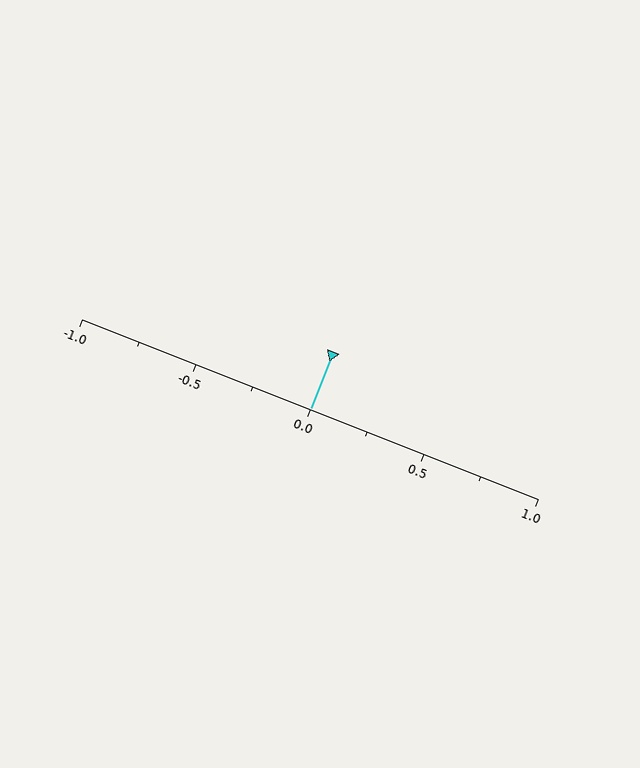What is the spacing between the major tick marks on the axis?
The major ticks are spaced 0.5 apart.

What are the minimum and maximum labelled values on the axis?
The axis runs from -1.0 to 1.0.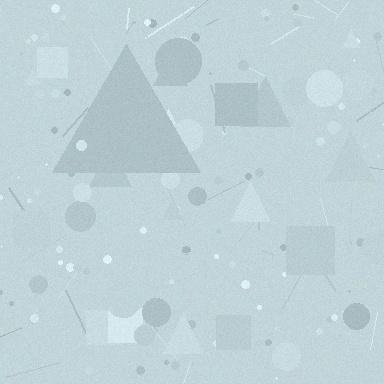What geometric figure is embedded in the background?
A triangle is embedded in the background.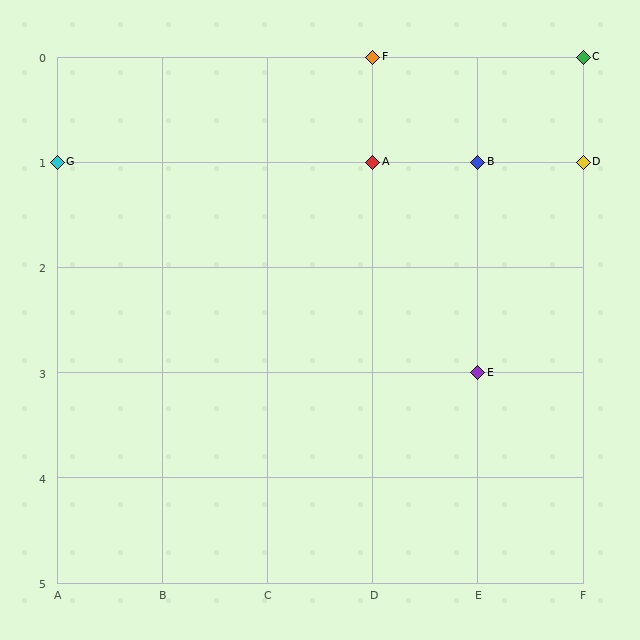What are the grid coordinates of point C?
Point C is at grid coordinates (F, 0).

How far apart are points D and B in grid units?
Points D and B are 1 column apart.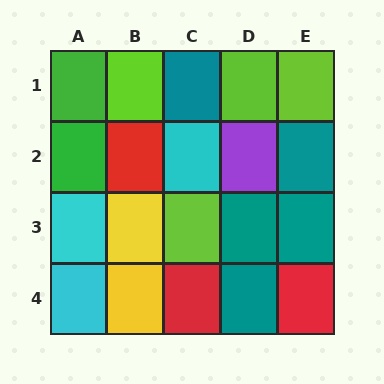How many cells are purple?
1 cell is purple.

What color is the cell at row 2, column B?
Red.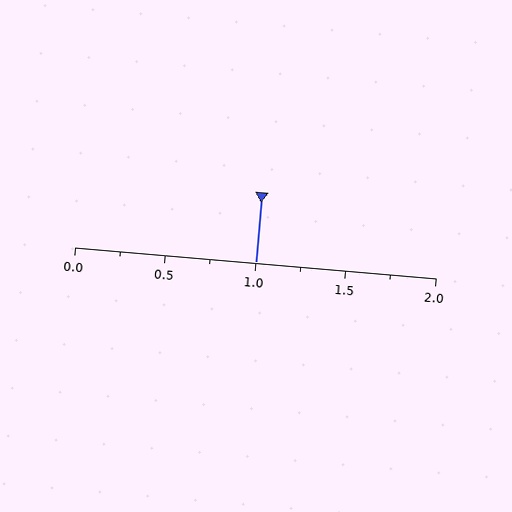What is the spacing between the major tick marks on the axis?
The major ticks are spaced 0.5 apart.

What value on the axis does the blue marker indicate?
The marker indicates approximately 1.